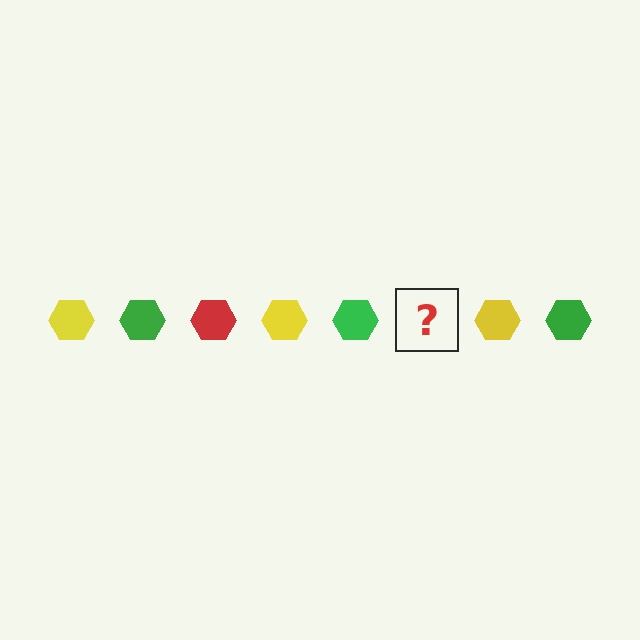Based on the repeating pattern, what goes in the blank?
The blank should be a red hexagon.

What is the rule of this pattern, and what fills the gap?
The rule is that the pattern cycles through yellow, green, red hexagons. The gap should be filled with a red hexagon.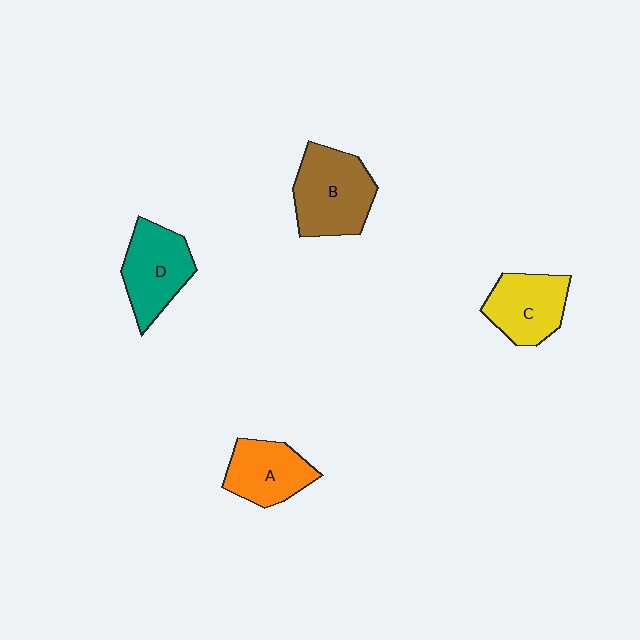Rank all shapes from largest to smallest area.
From largest to smallest: B (brown), D (teal), C (yellow), A (orange).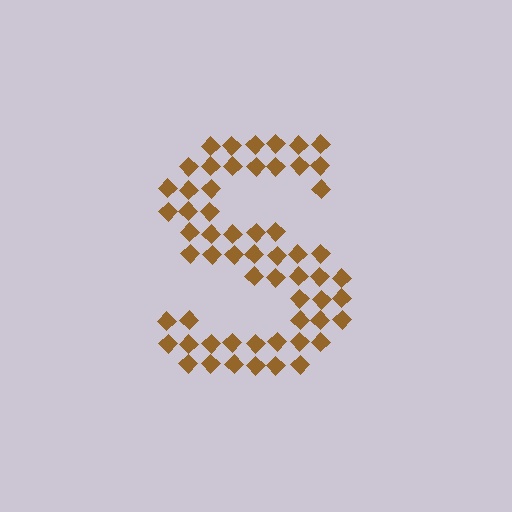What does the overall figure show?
The overall figure shows the letter S.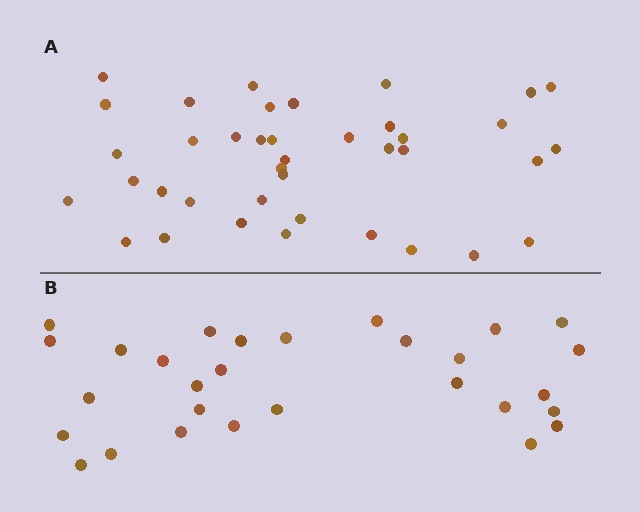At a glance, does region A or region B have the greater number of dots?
Region A (the top region) has more dots.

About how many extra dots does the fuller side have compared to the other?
Region A has roughly 10 or so more dots than region B.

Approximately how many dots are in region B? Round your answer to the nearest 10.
About 30 dots. (The exact count is 29, which rounds to 30.)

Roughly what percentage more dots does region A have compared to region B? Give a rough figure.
About 35% more.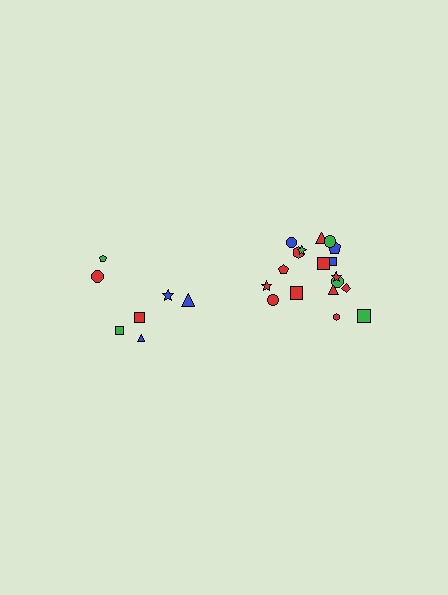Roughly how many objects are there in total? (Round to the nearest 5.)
Roughly 25 objects in total.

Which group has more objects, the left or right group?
The right group.